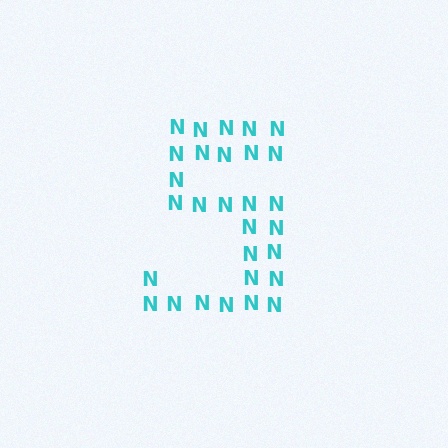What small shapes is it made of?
It is made of small letter N's.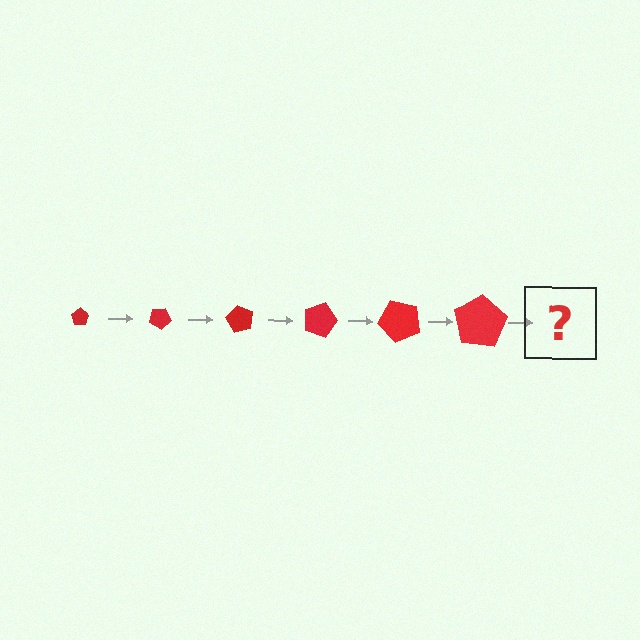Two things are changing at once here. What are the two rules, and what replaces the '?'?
The two rules are that the pentagon grows larger each step and it rotates 30 degrees each step. The '?' should be a pentagon, larger than the previous one and rotated 180 degrees from the start.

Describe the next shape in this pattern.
It should be a pentagon, larger than the previous one and rotated 180 degrees from the start.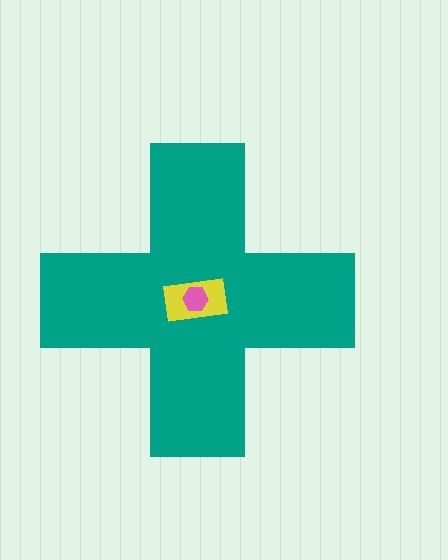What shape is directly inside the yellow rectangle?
The pink hexagon.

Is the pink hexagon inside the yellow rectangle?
Yes.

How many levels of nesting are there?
3.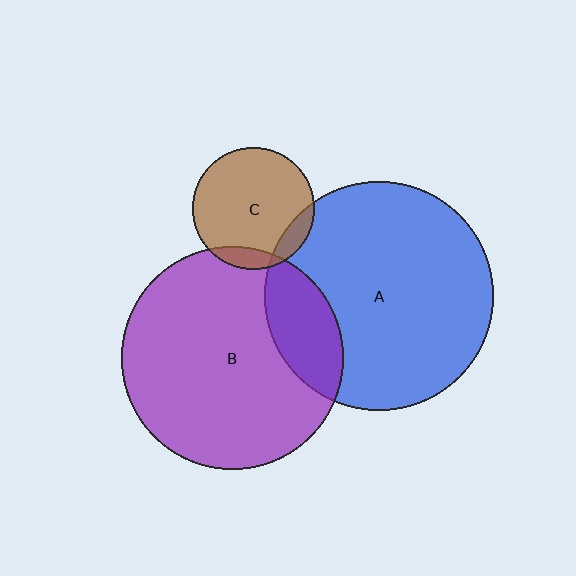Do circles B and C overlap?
Yes.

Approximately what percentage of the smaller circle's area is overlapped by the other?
Approximately 10%.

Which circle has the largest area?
Circle A (blue).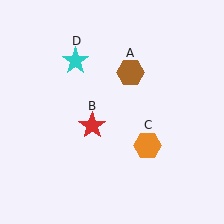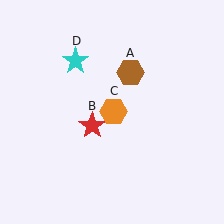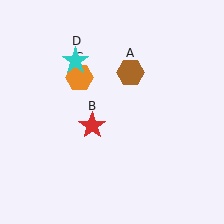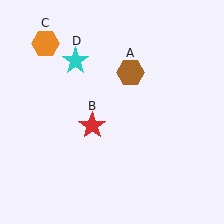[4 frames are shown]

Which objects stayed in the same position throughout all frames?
Brown hexagon (object A) and red star (object B) and cyan star (object D) remained stationary.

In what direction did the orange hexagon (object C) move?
The orange hexagon (object C) moved up and to the left.